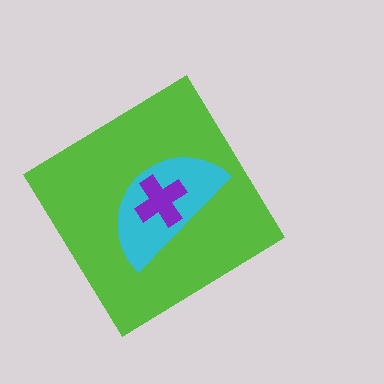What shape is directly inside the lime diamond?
The cyan semicircle.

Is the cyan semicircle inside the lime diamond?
Yes.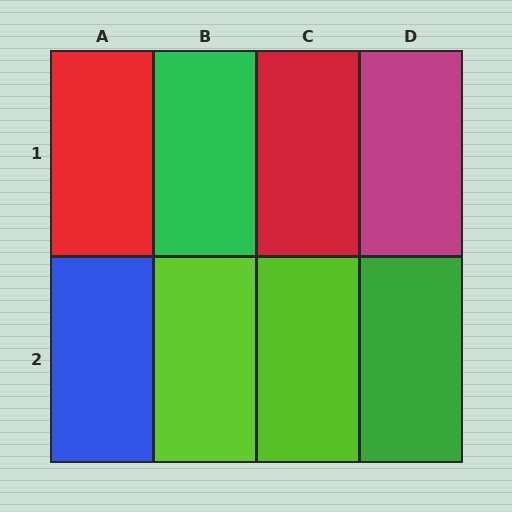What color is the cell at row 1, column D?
Magenta.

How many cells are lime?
2 cells are lime.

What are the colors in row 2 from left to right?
Blue, lime, lime, green.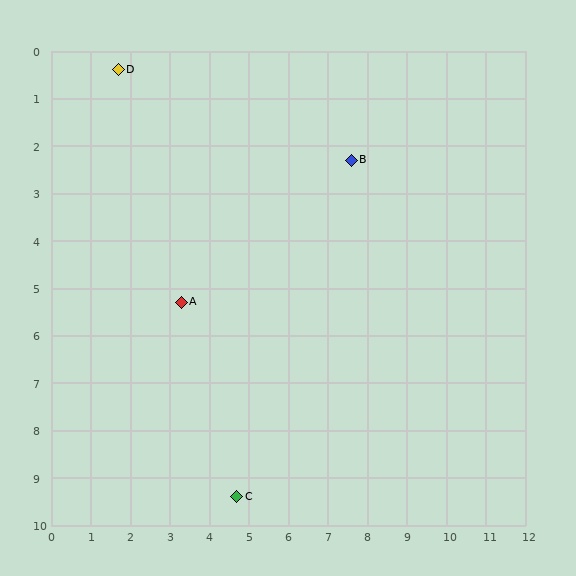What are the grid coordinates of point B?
Point B is at approximately (7.6, 2.3).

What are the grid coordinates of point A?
Point A is at approximately (3.3, 5.3).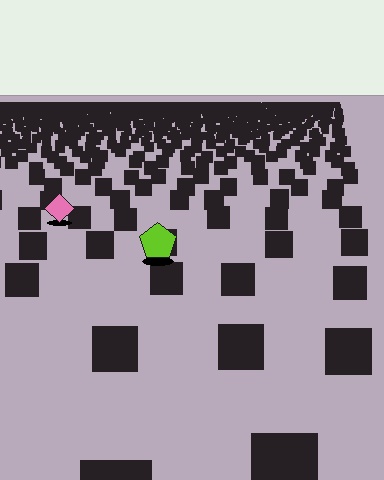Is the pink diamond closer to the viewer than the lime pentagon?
No. The lime pentagon is closer — you can tell from the texture gradient: the ground texture is coarser near it.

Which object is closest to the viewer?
The lime pentagon is closest. The texture marks near it are larger and more spread out.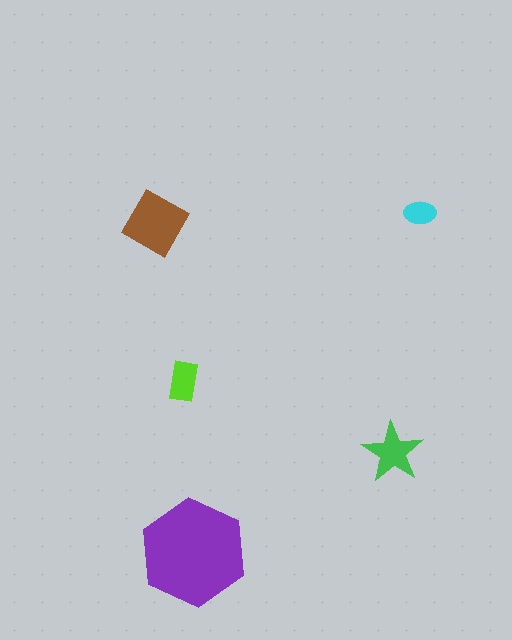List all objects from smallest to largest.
The cyan ellipse, the lime rectangle, the green star, the brown diamond, the purple hexagon.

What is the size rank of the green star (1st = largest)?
3rd.